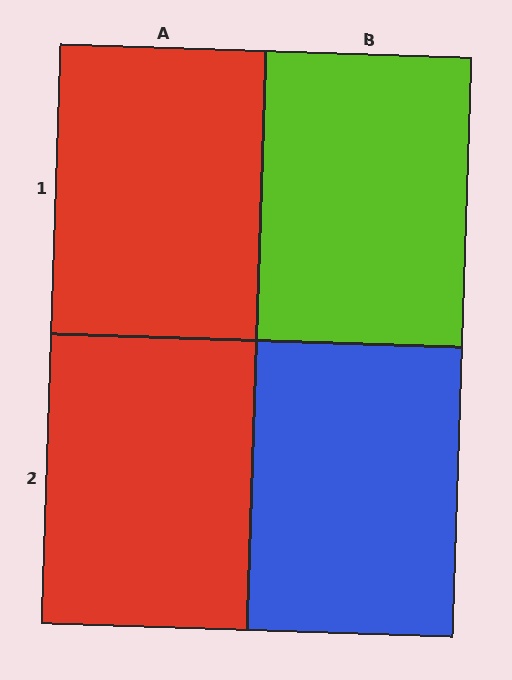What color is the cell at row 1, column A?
Red.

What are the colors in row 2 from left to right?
Red, blue.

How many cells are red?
2 cells are red.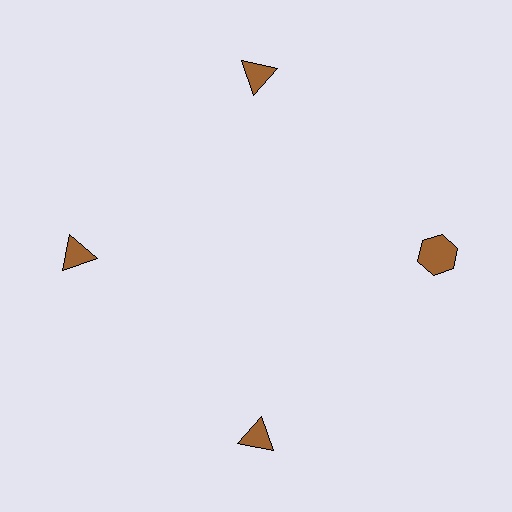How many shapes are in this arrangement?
There are 4 shapes arranged in a ring pattern.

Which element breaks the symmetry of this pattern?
The brown hexagon at roughly the 3 o'clock position breaks the symmetry. All other shapes are brown triangles.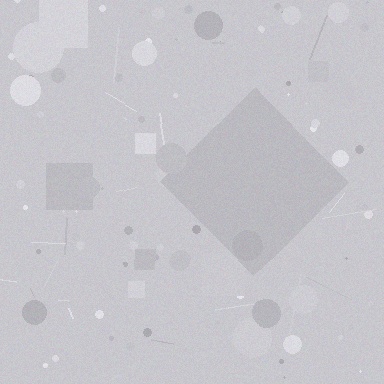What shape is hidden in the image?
A diamond is hidden in the image.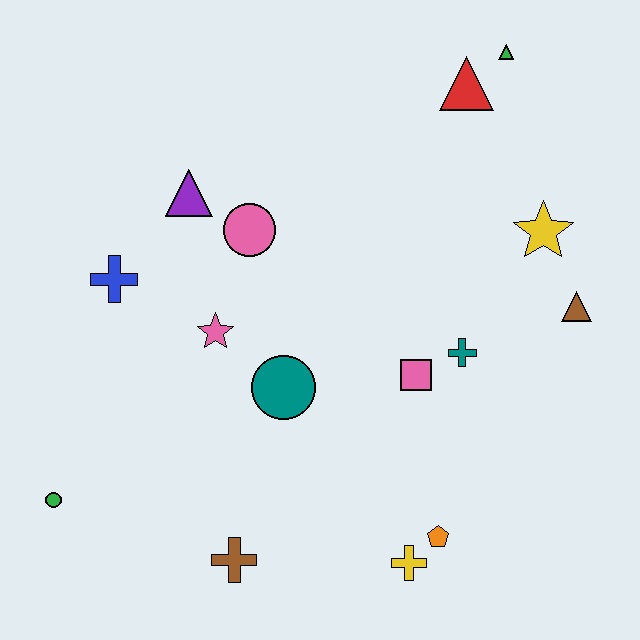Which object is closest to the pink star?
The teal circle is closest to the pink star.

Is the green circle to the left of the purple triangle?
Yes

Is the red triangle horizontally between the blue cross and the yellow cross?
No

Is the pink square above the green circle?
Yes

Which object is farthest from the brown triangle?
The green circle is farthest from the brown triangle.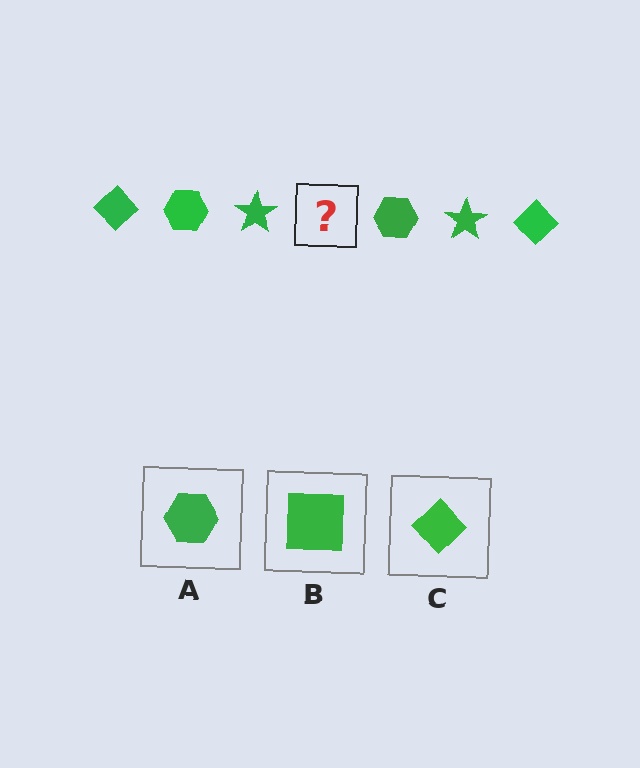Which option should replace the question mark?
Option C.